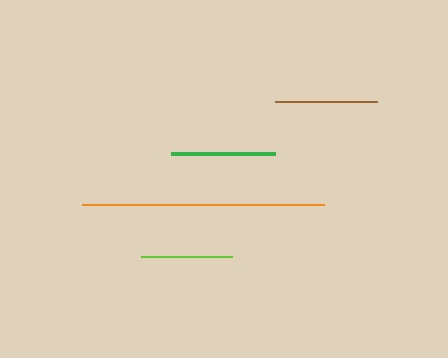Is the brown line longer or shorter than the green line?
The green line is longer than the brown line.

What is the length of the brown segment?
The brown segment is approximately 101 pixels long.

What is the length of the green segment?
The green segment is approximately 104 pixels long.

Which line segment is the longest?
The orange line is the longest at approximately 242 pixels.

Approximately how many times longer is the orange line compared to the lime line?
The orange line is approximately 2.6 times the length of the lime line.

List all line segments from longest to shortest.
From longest to shortest: orange, green, brown, lime.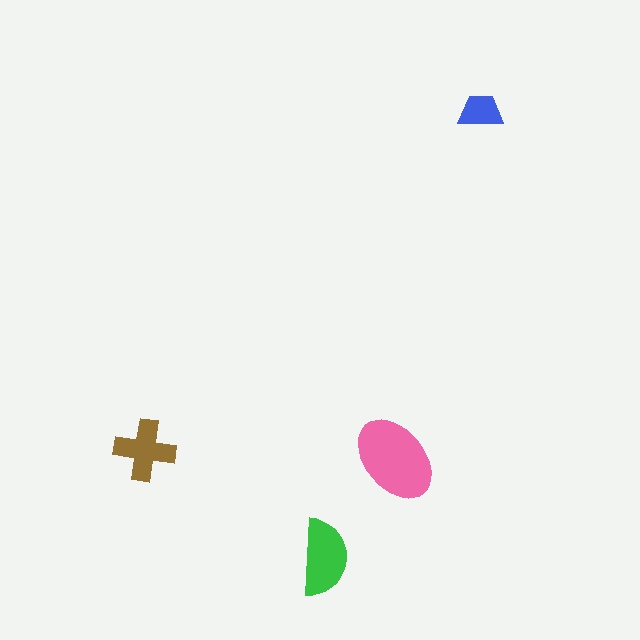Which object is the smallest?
The blue trapezoid.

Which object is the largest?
The pink ellipse.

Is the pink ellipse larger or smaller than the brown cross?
Larger.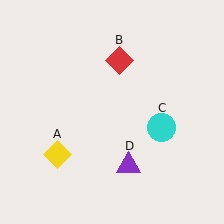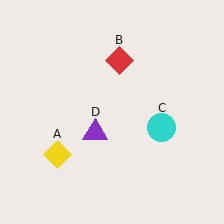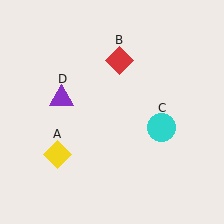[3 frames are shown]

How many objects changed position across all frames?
1 object changed position: purple triangle (object D).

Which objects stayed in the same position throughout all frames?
Yellow diamond (object A) and red diamond (object B) and cyan circle (object C) remained stationary.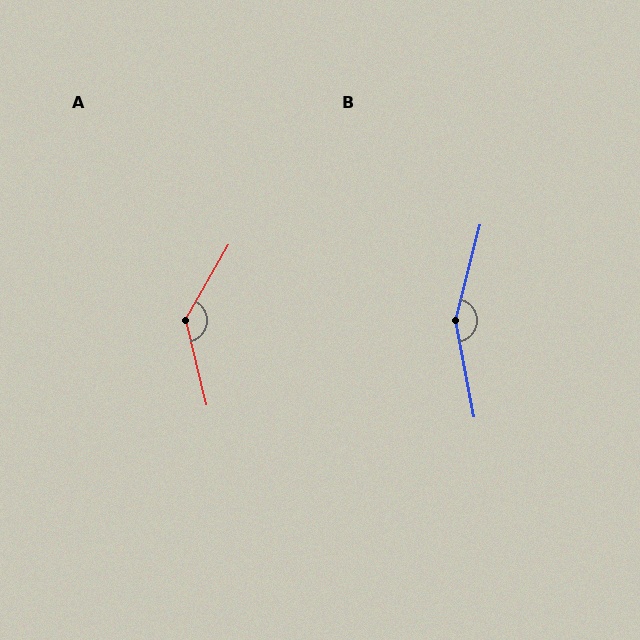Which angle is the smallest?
A, at approximately 136 degrees.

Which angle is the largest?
B, at approximately 155 degrees.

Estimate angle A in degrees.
Approximately 136 degrees.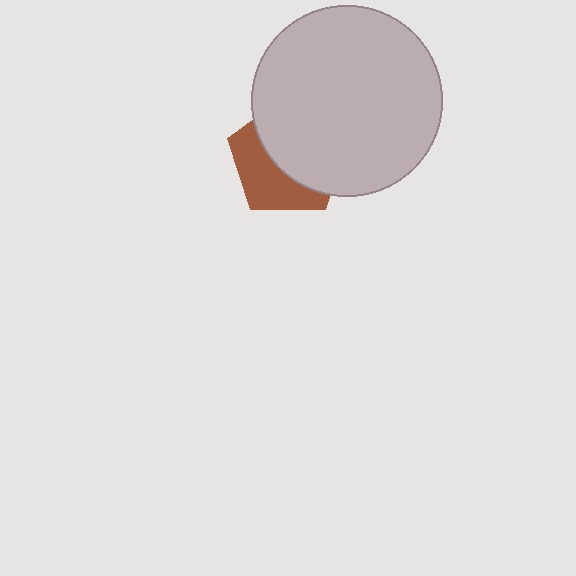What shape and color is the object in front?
The object in front is a light gray circle.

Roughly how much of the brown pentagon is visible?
A small part of it is visible (roughly 41%).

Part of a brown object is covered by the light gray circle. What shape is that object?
It is a pentagon.